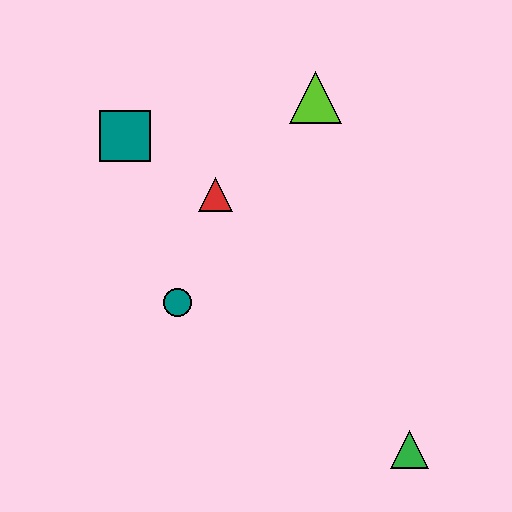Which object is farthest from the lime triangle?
The green triangle is farthest from the lime triangle.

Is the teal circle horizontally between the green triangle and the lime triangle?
No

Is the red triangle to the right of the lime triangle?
No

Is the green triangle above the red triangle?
No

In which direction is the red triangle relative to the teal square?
The red triangle is to the right of the teal square.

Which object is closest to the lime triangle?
The red triangle is closest to the lime triangle.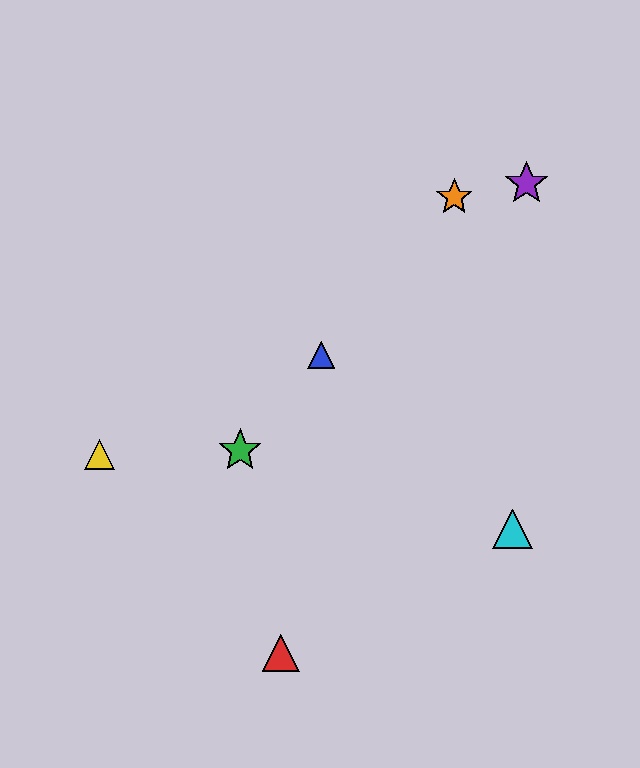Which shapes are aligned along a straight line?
The blue triangle, the green star, the orange star are aligned along a straight line.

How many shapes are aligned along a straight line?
3 shapes (the blue triangle, the green star, the orange star) are aligned along a straight line.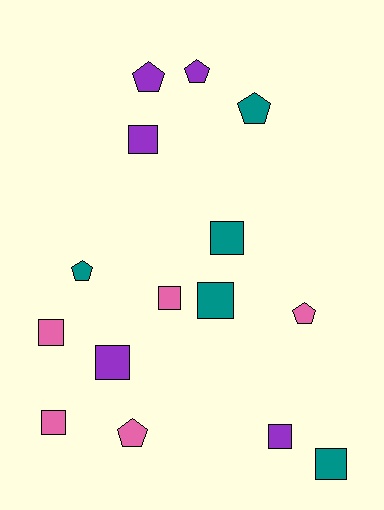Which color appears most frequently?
Purple, with 5 objects.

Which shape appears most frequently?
Square, with 9 objects.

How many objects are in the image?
There are 15 objects.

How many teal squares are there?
There are 3 teal squares.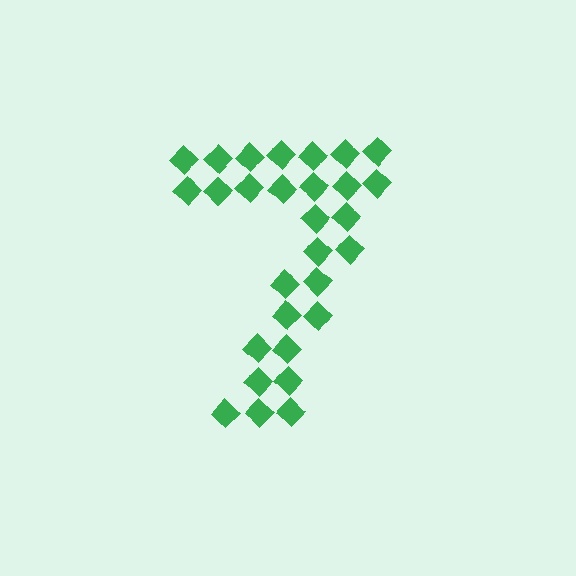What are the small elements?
The small elements are diamonds.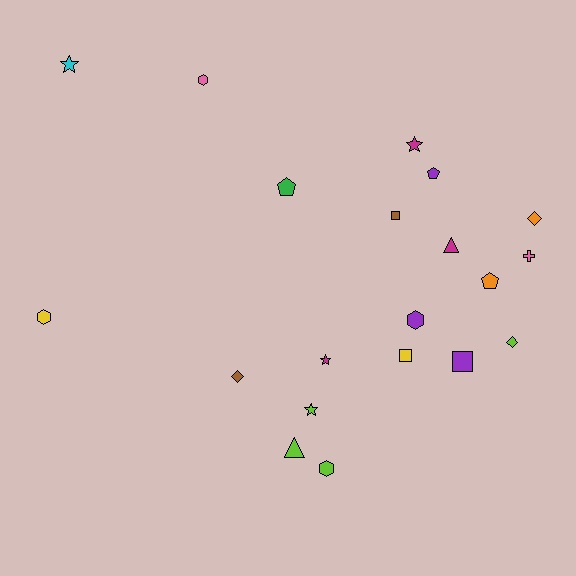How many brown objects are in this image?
There are 2 brown objects.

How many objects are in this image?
There are 20 objects.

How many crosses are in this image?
There is 1 cross.